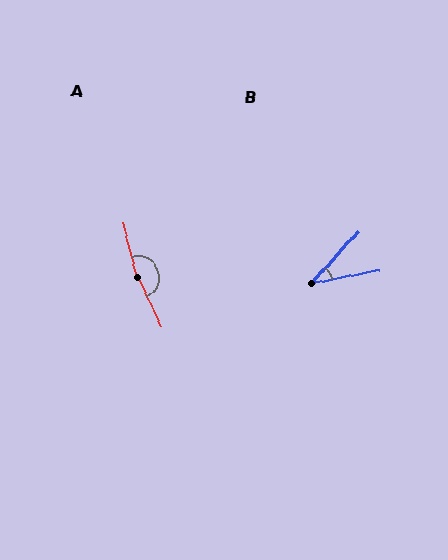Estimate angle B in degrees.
Approximately 37 degrees.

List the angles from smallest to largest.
B (37°), A (169°).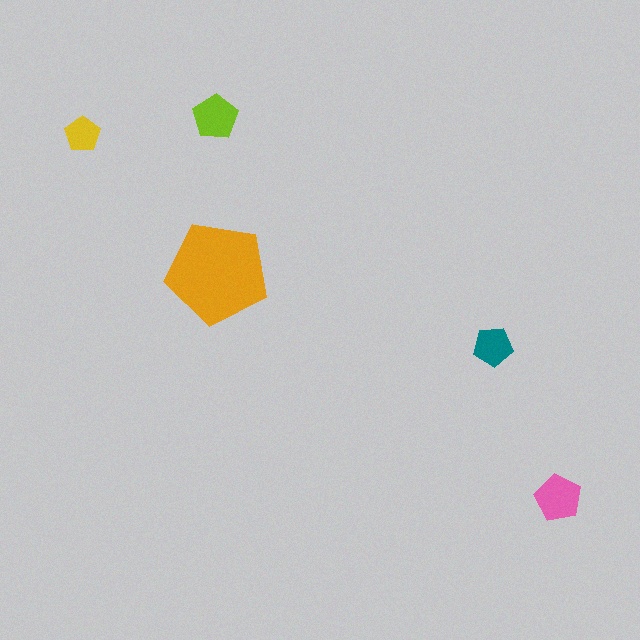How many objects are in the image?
There are 5 objects in the image.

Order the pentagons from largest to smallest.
the orange one, the pink one, the lime one, the teal one, the yellow one.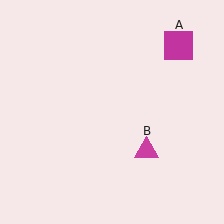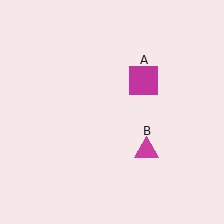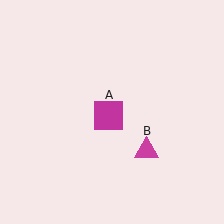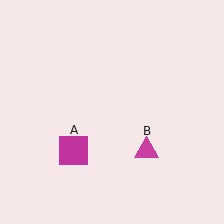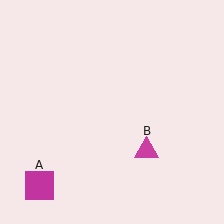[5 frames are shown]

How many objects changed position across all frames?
1 object changed position: magenta square (object A).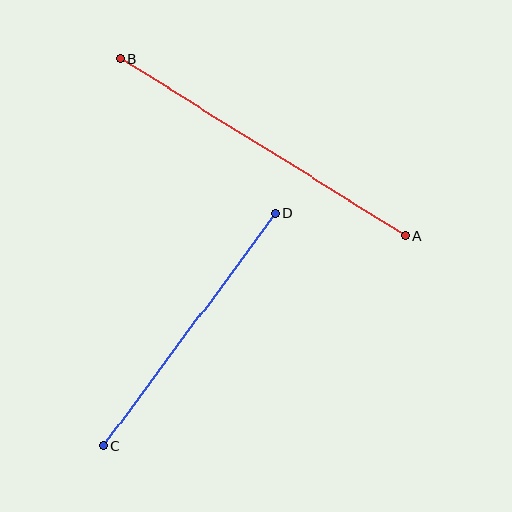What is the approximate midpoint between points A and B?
The midpoint is at approximately (263, 147) pixels.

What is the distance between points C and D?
The distance is approximately 289 pixels.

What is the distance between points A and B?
The distance is approximately 336 pixels.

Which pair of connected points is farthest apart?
Points A and B are farthest apart.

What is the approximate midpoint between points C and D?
The midpoint is at approximately (189, 329) pixels.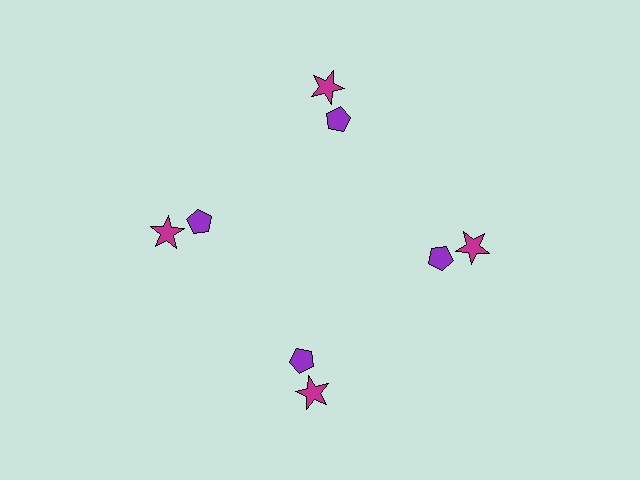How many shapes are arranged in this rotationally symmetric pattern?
There are 8 shapes, arranged in 4 groups of 2.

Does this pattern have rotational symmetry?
Yes, this pattern has 4-fold rotational symmetry. It looks the same after rotating 90 degrees around the center.